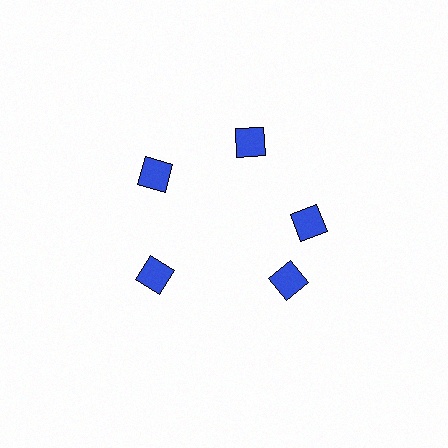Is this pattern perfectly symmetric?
No. The 5 blue diamonds are arranged in a ring, but one element near the 5 o'clock position is rotated out of alignment along the ring, breaking the 5-fold rotational symmetry.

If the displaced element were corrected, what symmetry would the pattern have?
It would have 5-fold rotational symmetry — the pattern would map onto itself every 72 degrees.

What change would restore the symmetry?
The symmetry would be restored by rotating it back into even spacing with its neighbors so that all 5 diamonds sit at equal angles and equal distance from the center.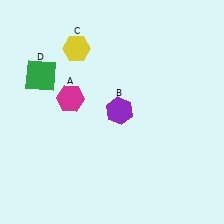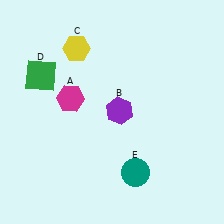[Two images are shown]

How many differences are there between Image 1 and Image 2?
There is 1 difference between the two images.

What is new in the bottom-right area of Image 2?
A teal circle (E) was added in the bottom-right area of Image 2.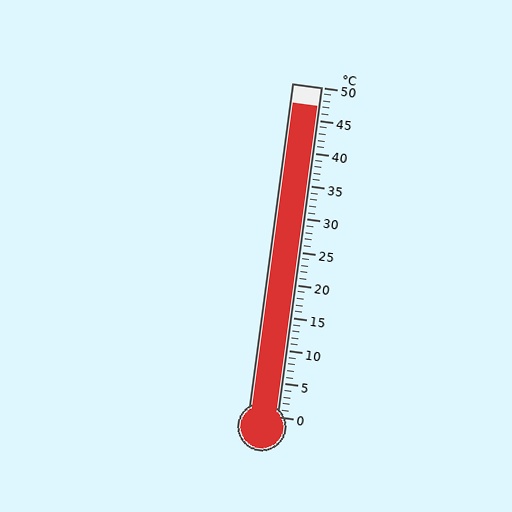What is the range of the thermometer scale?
The thermometer scale ranges from 0°C to 50°C.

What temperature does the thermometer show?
The thermometer shows approximately 47°C.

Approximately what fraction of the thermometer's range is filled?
The thermometer is filled to approximately 95% of its range.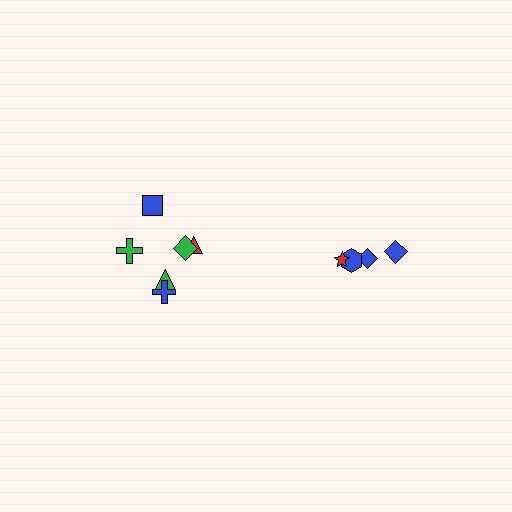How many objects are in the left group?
There are 6 objects.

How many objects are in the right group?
There are 4 objects.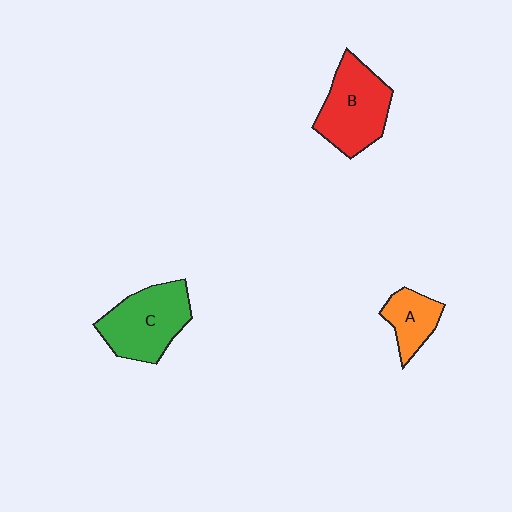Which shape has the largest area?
Shape C (green).